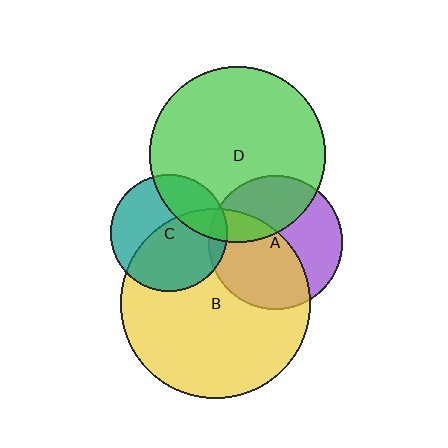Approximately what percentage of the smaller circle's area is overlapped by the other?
Approximately 10%.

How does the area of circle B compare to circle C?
Approximately 2.6 times.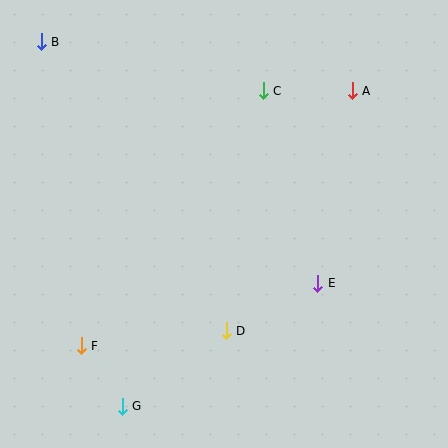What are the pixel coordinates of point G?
Point G is at (122, 406).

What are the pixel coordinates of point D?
Point D is at (226, 331).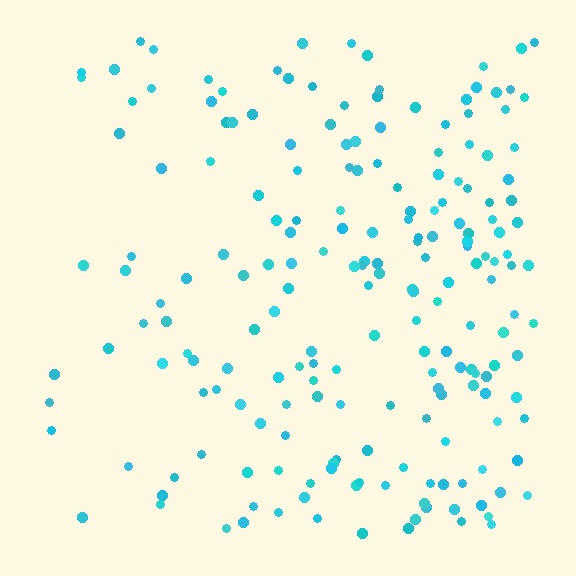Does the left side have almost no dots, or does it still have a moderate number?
Still a moderate number, just noticeably fewer than the right.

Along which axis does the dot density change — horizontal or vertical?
Horizontal.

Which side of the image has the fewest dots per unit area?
The left.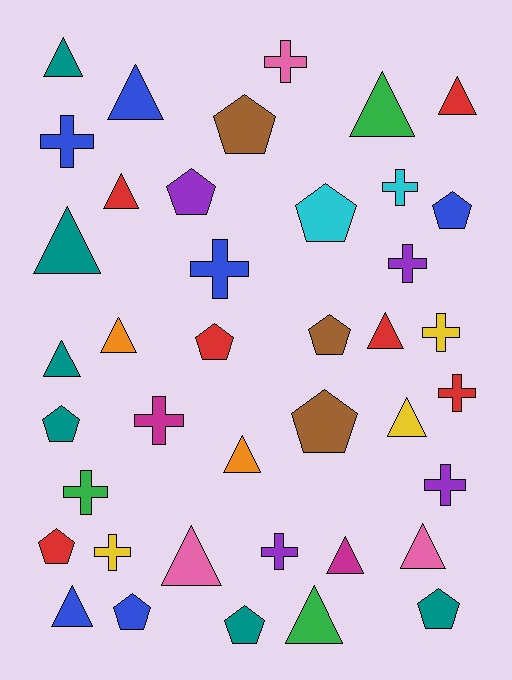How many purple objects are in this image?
There are 4 purple objects.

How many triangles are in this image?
There are 16 triangles.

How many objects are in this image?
There are 40 objects.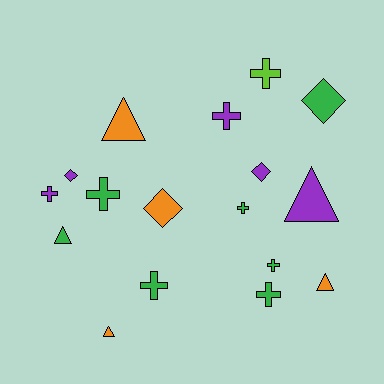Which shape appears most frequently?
Cross, with 8 objects.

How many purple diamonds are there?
There are 2 purple diamonds.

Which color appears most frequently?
Green, with 7 objects.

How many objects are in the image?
There are 17 objects.